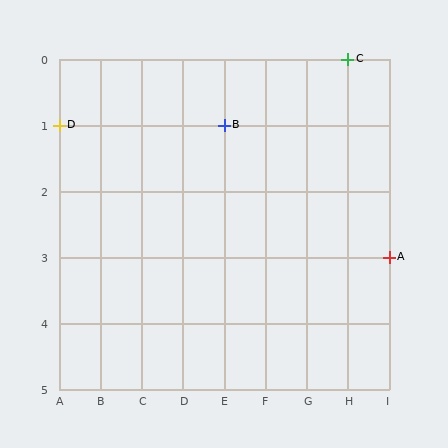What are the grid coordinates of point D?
Point D is at grid coordinates (A, 1).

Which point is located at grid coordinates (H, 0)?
Point C is at (H, 0).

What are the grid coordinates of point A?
Point A is at grid coordinates (I, 3).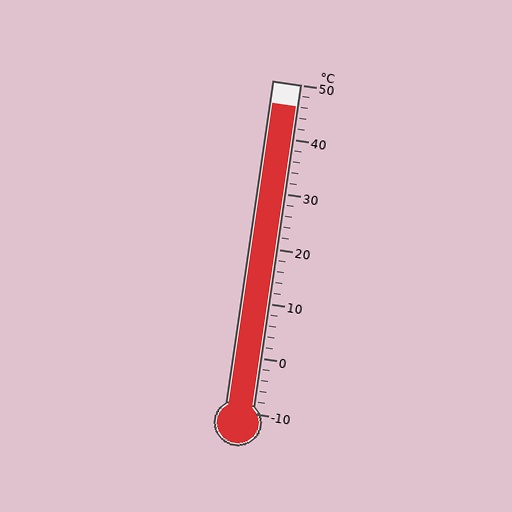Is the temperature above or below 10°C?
The temperature is above 10°C.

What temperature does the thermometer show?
The thermometer shows approximately 46°C.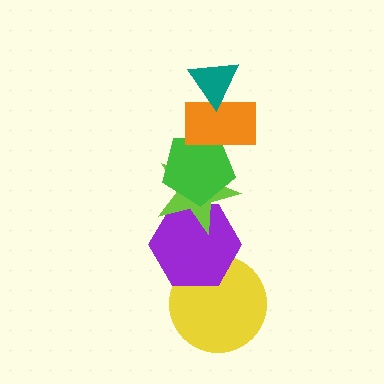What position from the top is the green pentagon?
The green pentagon is 3rd from the top.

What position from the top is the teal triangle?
The teal triangle is 1st from the top.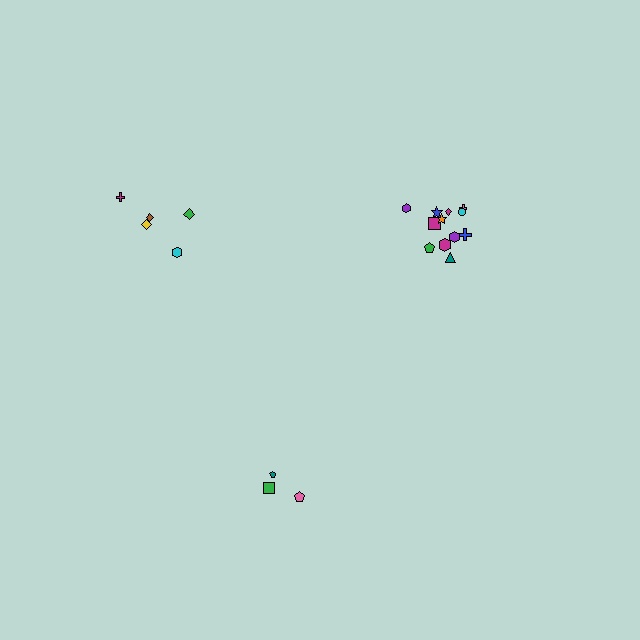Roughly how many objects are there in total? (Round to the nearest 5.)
Roughly 20 objects in total.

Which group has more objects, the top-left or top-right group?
The top-right group.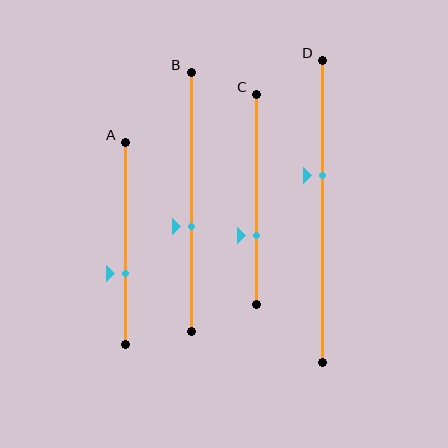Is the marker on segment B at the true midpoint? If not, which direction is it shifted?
No, the marker on segment B is shifted downward by about 9% of the segment length.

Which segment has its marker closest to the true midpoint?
Segment B has its marker closest to the true midpoint.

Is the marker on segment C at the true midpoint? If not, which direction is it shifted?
No, the marker on segment C is shifted downward by about 17% of the segment length.